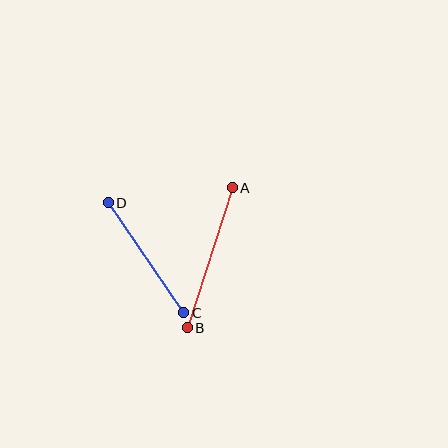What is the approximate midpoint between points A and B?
The midpoint is at approximately (210, 258) pixels.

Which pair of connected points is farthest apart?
Points A and B are farthest apart.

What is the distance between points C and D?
The distance is approximately 134 pixels.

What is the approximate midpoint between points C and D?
The midpoint is at approximately (146, 258) pixels.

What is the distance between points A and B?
The distance is approximately 147 pixels.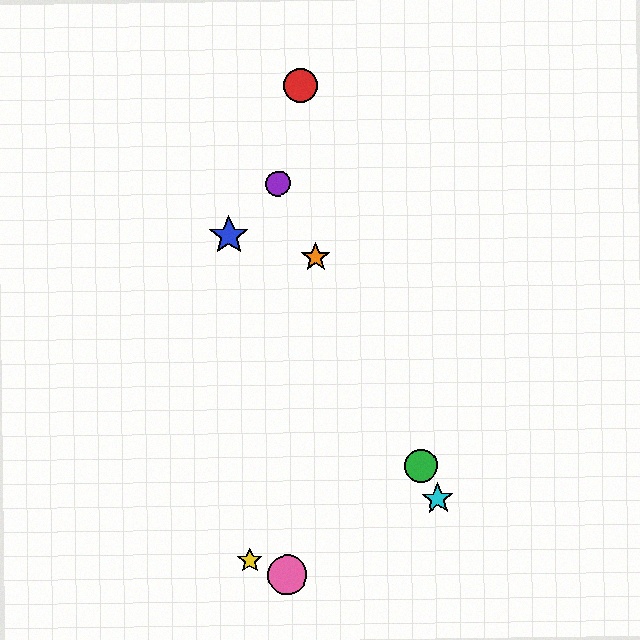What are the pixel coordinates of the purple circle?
The purple circle is at (278, 183).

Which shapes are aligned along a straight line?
The green circle, the purple circle, the orange star, the cyan star are aligned along a straight line.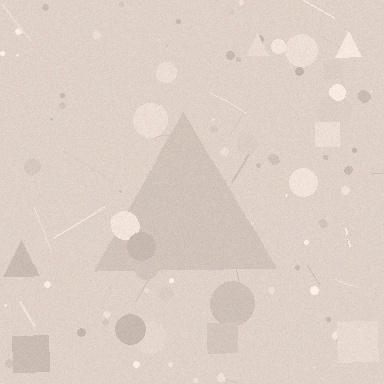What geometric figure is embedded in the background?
A triangle is embedded in the background.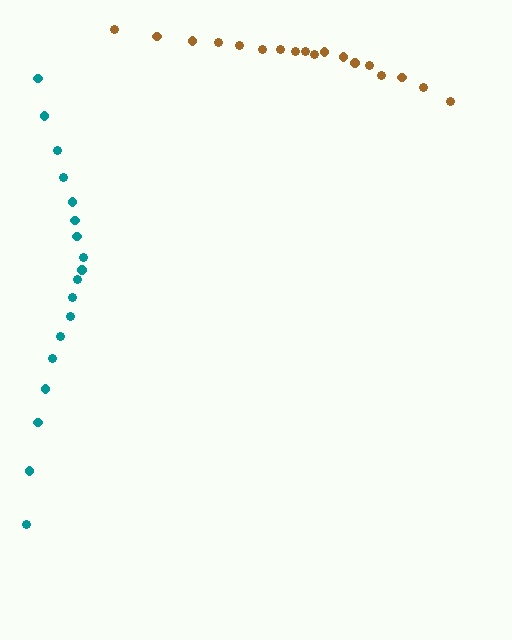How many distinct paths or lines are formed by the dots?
There are 2 distinct paths.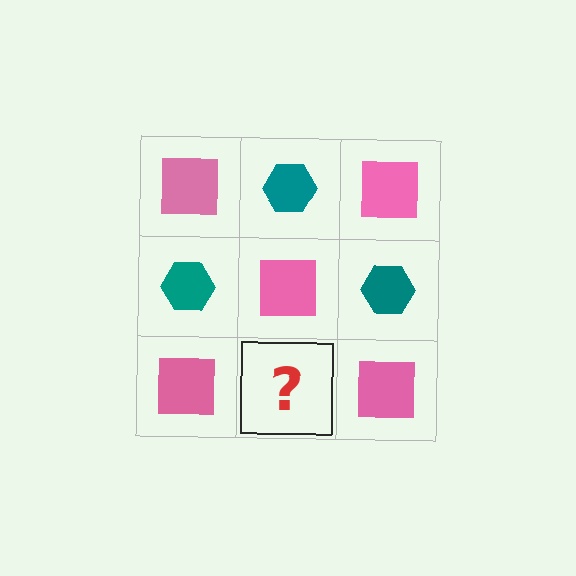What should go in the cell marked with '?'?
The missing cell should contain a teal hexagon.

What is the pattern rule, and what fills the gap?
The rule is that it alternates pink square and teal hexagon in a checkerboard pattern. The gap should be filled with a teal hexagon.